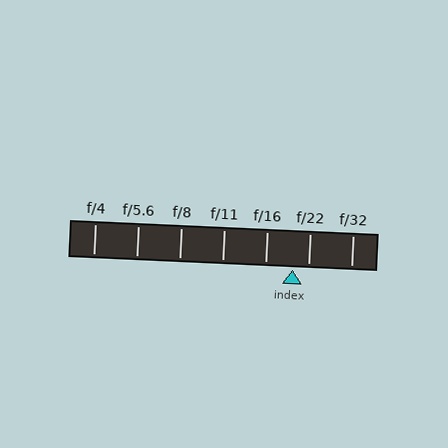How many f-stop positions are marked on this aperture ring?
There are 7 f-stop positions marked.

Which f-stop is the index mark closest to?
The index mark is closest to f/22.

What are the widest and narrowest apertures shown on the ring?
The widest aperture shown is f/4 and the narrowest is f/32.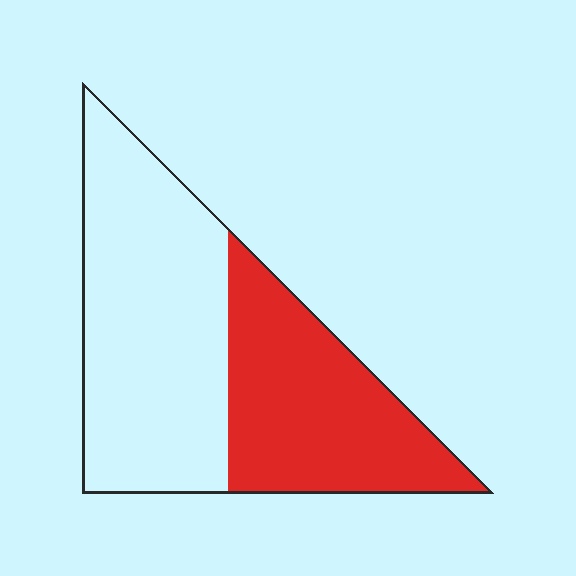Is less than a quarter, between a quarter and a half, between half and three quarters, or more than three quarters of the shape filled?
Between a quarter and a half.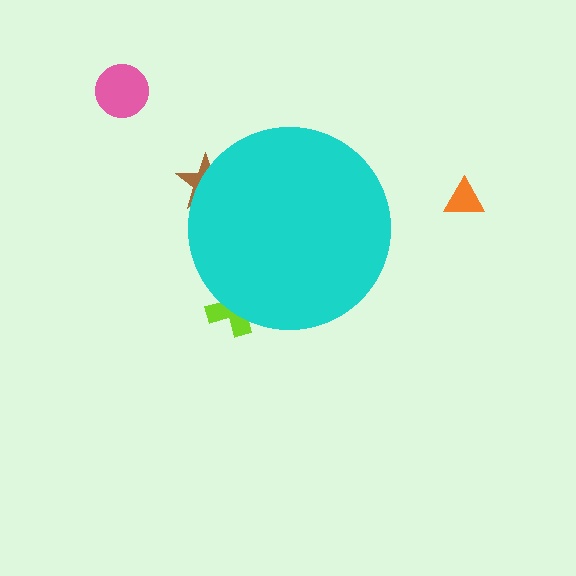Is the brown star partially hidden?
Yes, the brown star is partially hidden behind the cyan circle.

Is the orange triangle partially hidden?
No, the orange triangle is fully visible.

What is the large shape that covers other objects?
A cyan circle.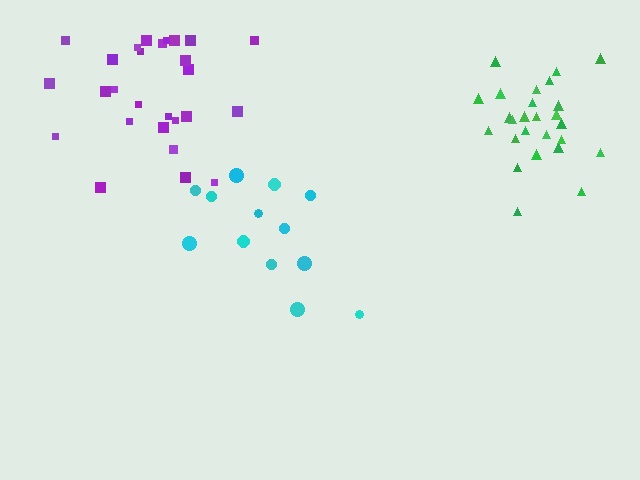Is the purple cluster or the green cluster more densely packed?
Green.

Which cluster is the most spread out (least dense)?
Cyan.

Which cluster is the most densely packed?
Green.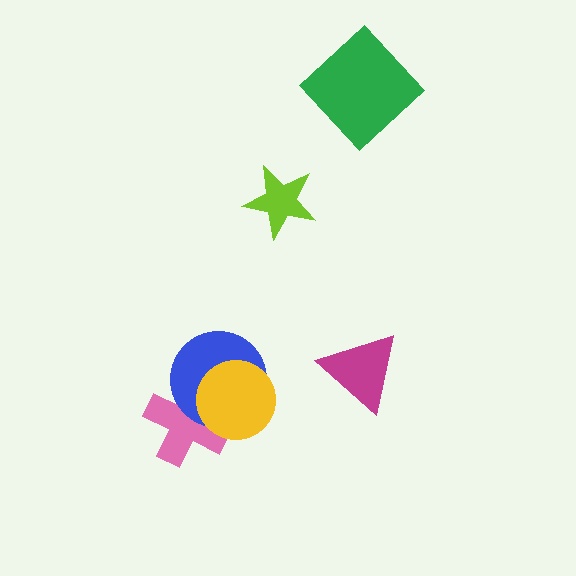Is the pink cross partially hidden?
Yes, it is partially covered by another shape.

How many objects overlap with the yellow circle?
2 objects overlap with the yellow circle.